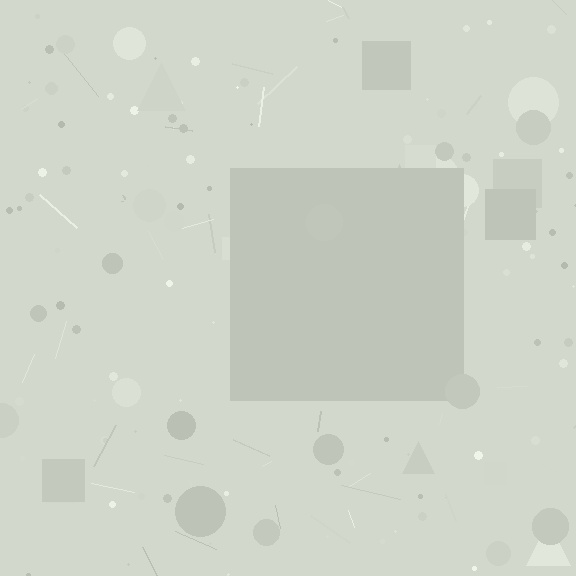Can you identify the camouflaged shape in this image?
The camouflaged shape is a square.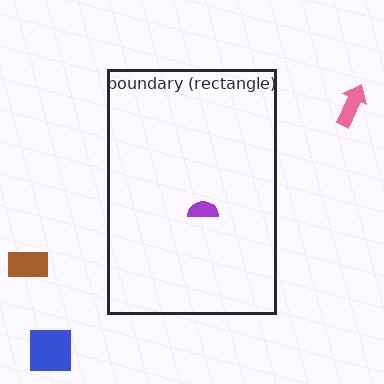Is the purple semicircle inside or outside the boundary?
Inside.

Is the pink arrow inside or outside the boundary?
Outside.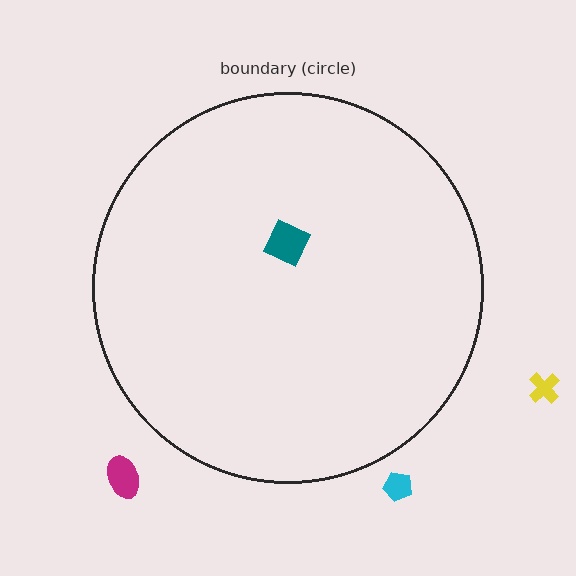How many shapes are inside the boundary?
1 inside, 3 outside.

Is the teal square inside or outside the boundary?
Inside.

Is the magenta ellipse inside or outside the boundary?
Outside.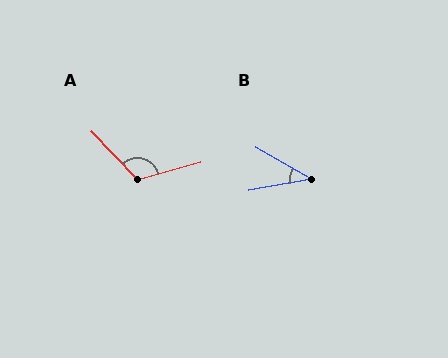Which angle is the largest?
A, at approximately 119 degrees.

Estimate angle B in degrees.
Approximately 41 degrees.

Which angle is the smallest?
B, at approximately 41 degrees.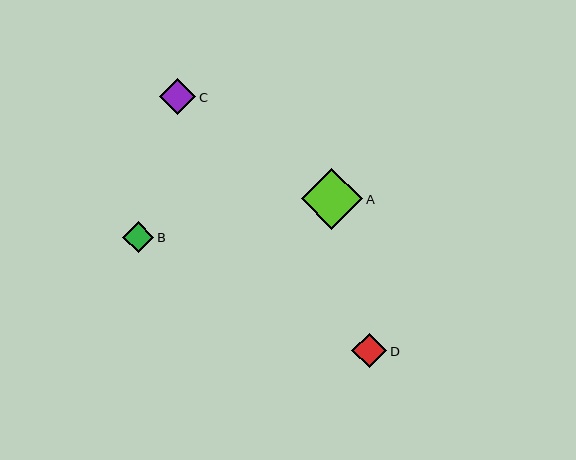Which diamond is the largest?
Diamond A is the largest with a size of approximately 61 pixels.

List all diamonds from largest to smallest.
From largest to smallest: A, C, D, B.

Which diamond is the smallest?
Diamond B is the smallest with a size of approximately 31 pixels.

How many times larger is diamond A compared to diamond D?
Diamond A is approximately 1.8 times the size of diamond D.